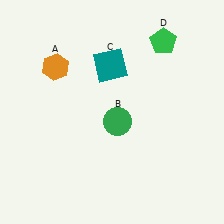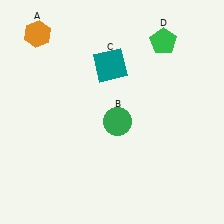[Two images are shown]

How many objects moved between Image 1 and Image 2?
1 object moved between the two images.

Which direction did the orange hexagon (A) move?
The orange hexagon (A) moved up.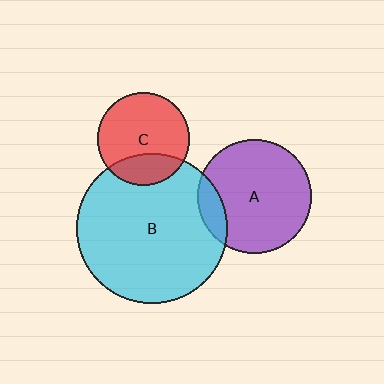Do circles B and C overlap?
Yes.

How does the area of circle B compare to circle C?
Approximately 2.7 times.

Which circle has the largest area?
Circle B (cyan).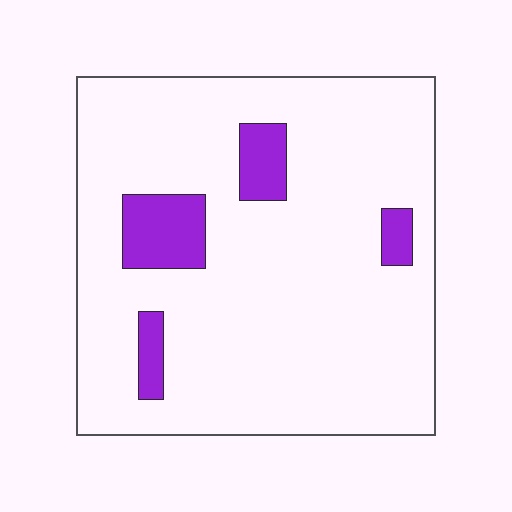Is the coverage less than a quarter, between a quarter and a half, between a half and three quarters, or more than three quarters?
Less than a quarter.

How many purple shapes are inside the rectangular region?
4.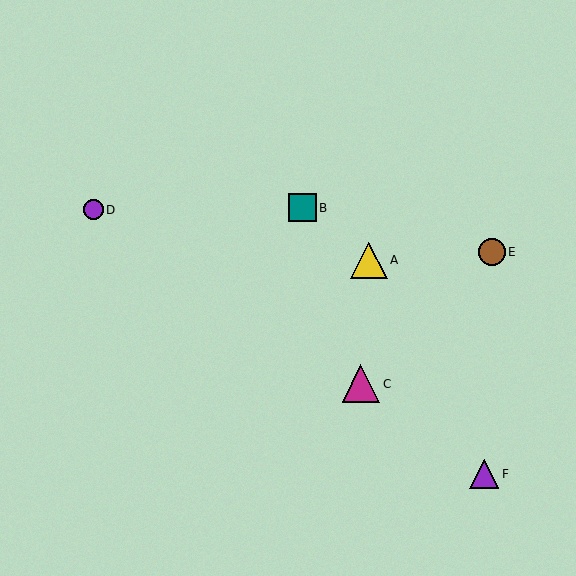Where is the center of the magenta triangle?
The center of the magenta triangle is at (361, 384).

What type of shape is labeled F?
Shape F is a purple triangle.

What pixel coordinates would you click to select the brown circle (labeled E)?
Click at (492, 252) to select the brown circle E.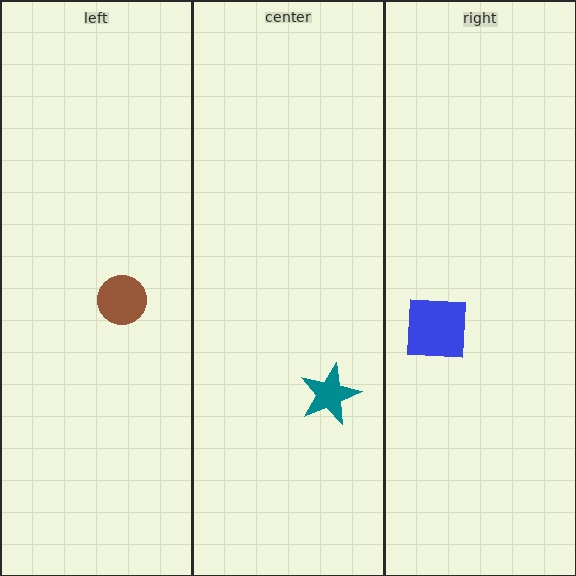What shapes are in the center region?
The teal star.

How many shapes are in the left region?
1.